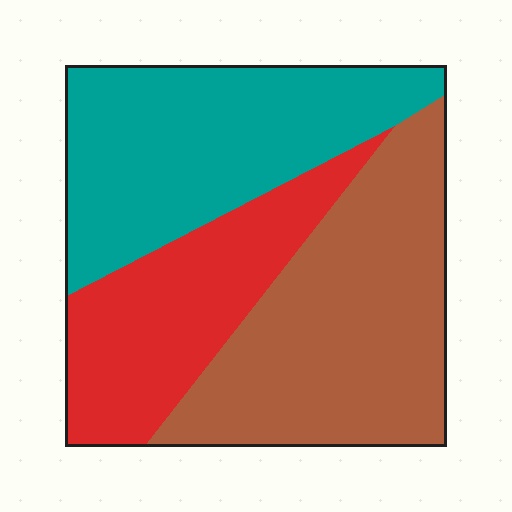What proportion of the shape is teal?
Teal takes up about one third (1/3) of the shape.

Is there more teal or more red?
Teal.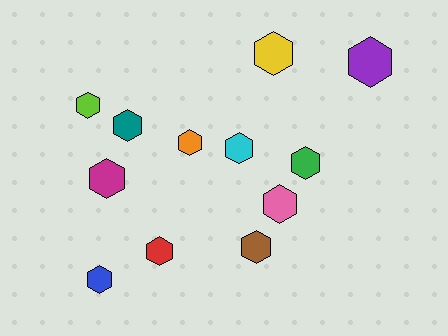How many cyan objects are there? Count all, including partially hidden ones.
There is 1 cyan object.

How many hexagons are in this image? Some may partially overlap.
There are 12 hexagons.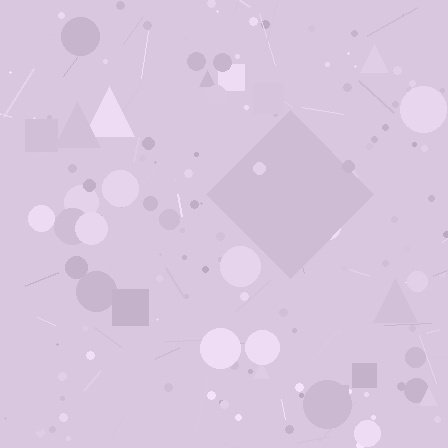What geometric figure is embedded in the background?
A diamond is embedded in the background.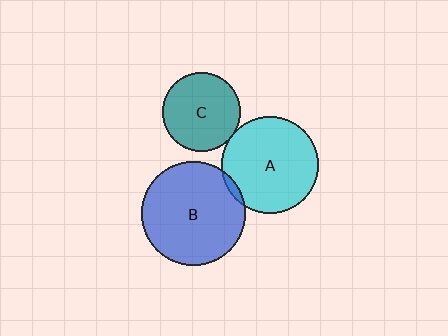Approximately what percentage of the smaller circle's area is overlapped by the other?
Approximately 5%.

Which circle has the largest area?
Circle B (blue).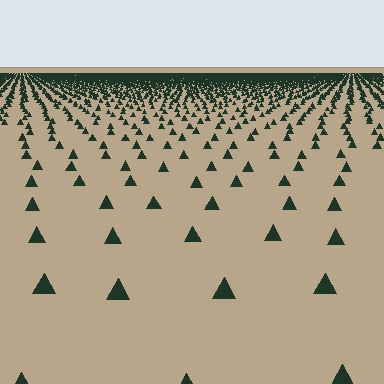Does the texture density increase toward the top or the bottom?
Density increases toward the top.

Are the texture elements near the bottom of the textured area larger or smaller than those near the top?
Larger. Near the bottom, elements are closer to the viewer and appear at a bigger on-screen size.